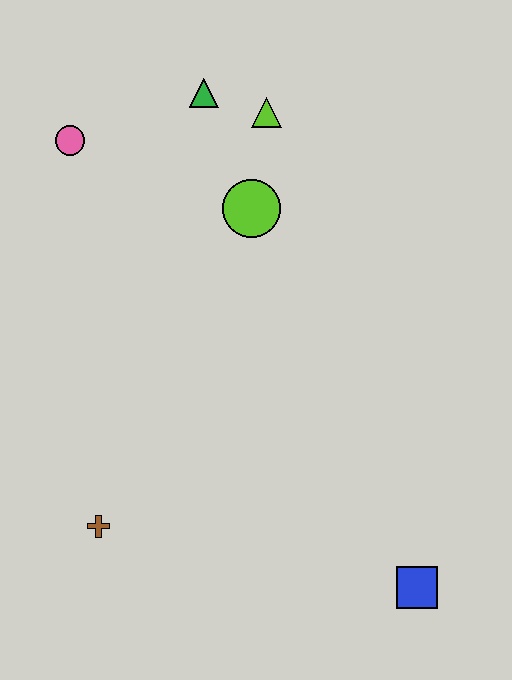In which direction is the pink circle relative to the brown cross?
The pink circle is above the brown cross.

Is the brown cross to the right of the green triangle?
No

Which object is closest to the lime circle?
The lime triangle is closest to the lime circle.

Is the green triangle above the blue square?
Yes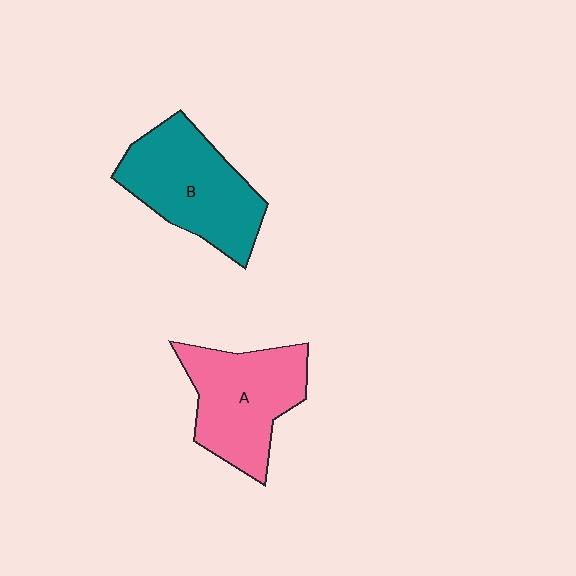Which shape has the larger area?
Shape B (teal).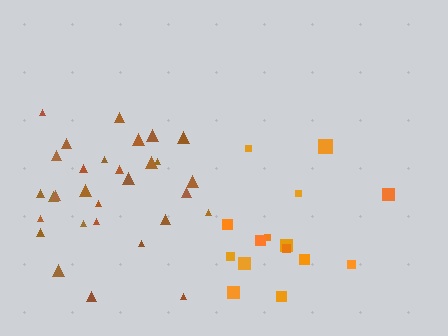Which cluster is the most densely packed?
Brown.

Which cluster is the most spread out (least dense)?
Orange.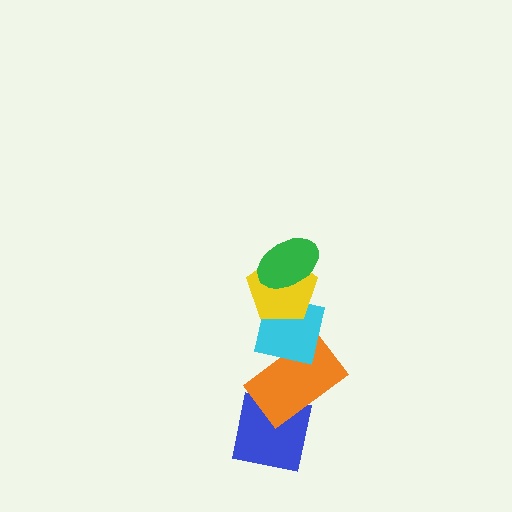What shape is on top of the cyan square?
The yellow pentagon is on top of the cyan square.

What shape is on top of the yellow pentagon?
The green ellipse is on top of the yellow pentagon.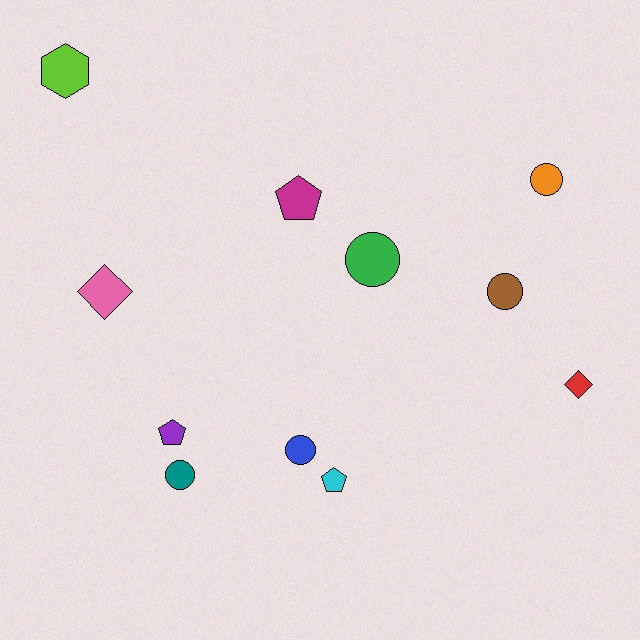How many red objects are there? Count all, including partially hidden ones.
There is 1 red object.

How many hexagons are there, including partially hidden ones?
There is 1 hexagon.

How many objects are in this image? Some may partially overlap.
There are 11 objects.